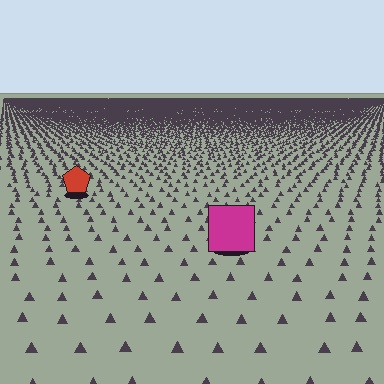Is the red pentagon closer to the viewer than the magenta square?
No. The magenta square is closer — you can tell from the texture gradient: the ground texture is coarser near it.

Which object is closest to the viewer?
The magenta square is closest. The texture marks near it are larger and more spread out.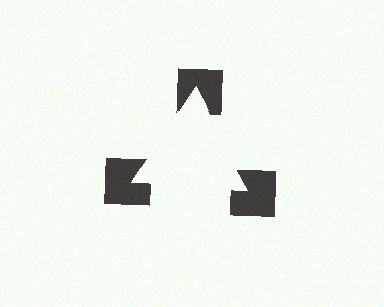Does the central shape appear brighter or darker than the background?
It typically appears slightly brighter than the background, even though no actual brightness change is drawn.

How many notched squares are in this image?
There are 3 — one at each vertex of the illusory triangle.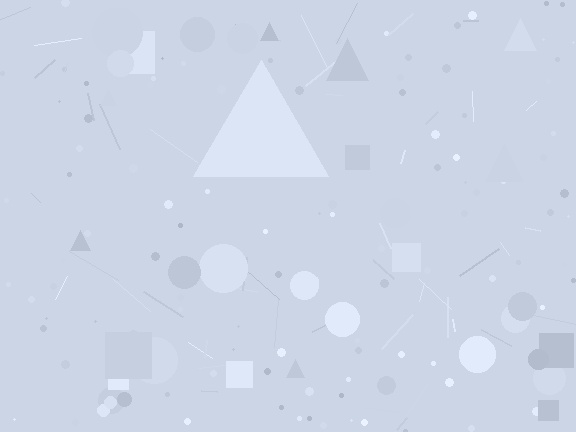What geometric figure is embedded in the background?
A triangle is embedded in the background.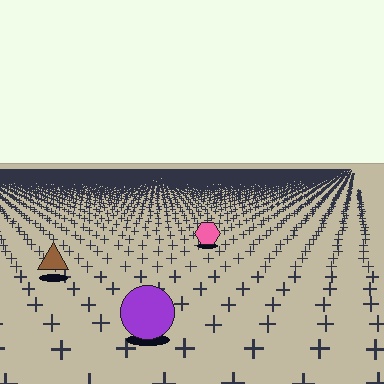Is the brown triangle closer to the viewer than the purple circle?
No. The purple circle is closer — you can tell from the texture gradient: the ground texture is coarser near it.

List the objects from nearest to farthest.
From nearest to farthest: the purple circle, the brown triangle, the pink hexagon.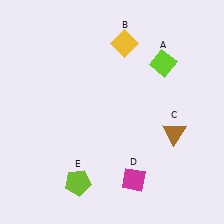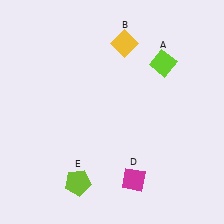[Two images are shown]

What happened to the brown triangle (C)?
The brown triangle (C) was removed in Image 2. It was in the bottom-right area of Image 1.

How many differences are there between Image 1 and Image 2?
There is 1 difference between the two images.